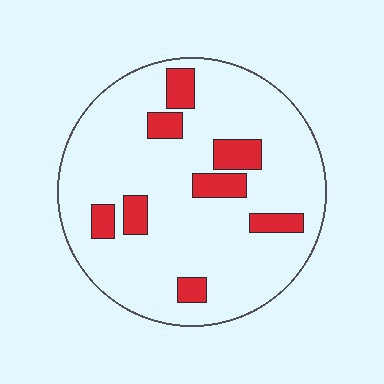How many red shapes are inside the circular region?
8.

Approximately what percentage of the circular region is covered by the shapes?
Approximately 15%.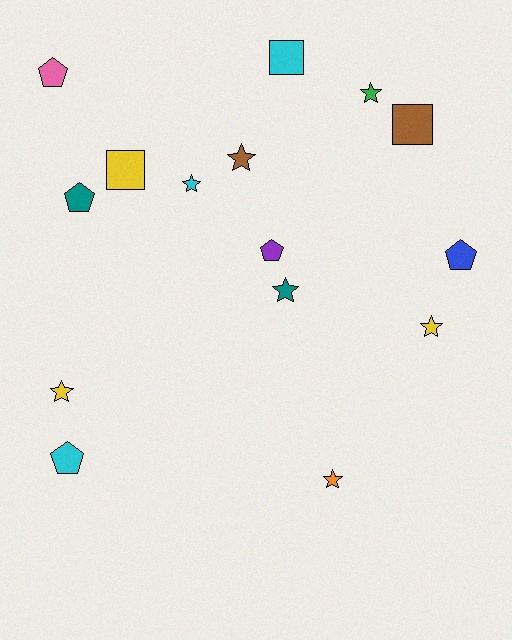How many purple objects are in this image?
There is 1 purple object.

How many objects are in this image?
There are 15 objects.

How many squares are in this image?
There are 3 squares.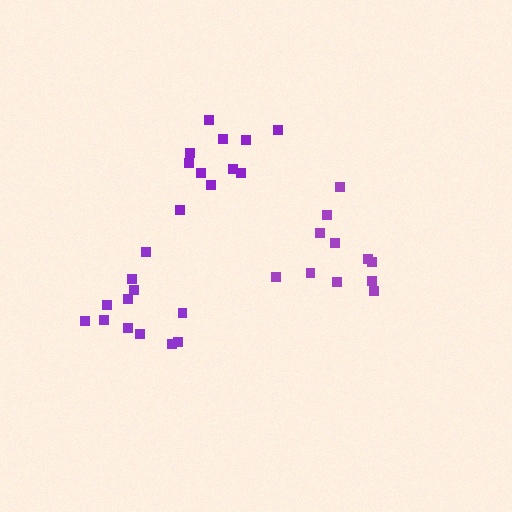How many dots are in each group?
Group 1: 11 dots, Group 2: 12 dots, Group 3: 11 dots (34 total).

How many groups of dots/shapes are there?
There are 3 groups.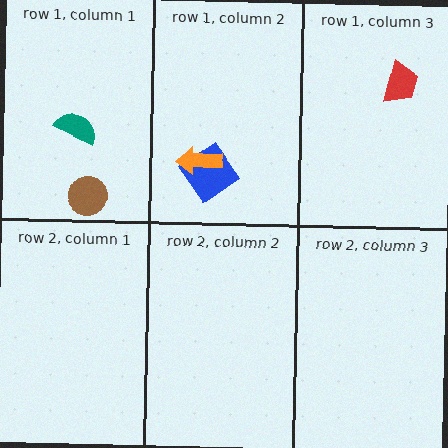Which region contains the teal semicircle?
The row 1, column 1 region.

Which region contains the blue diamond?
The row 1, column 2 region.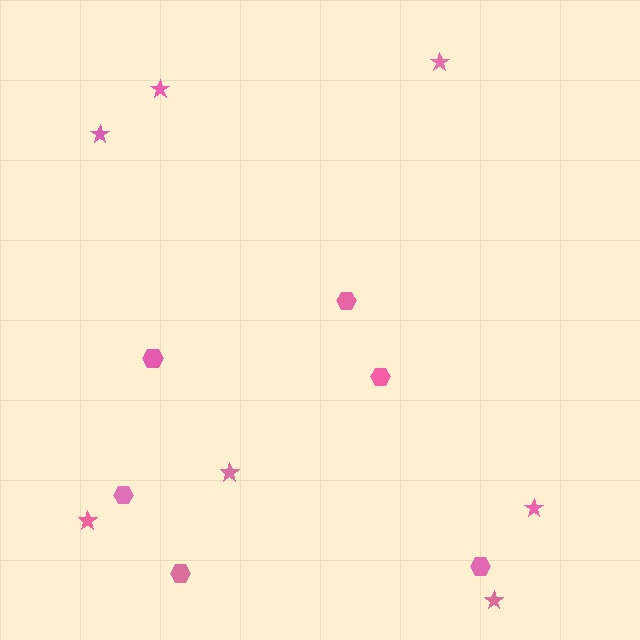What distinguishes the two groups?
There are 2 groups: one group of stars (7) and one group of hexagons (6).